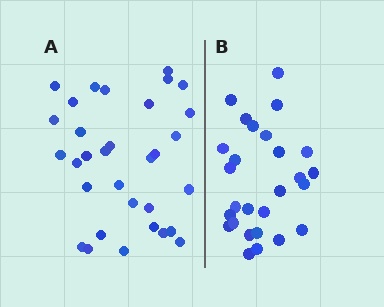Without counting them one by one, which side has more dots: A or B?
Region A (the left region) has more dots.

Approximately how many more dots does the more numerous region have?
Region A has about 5 more dots than region B.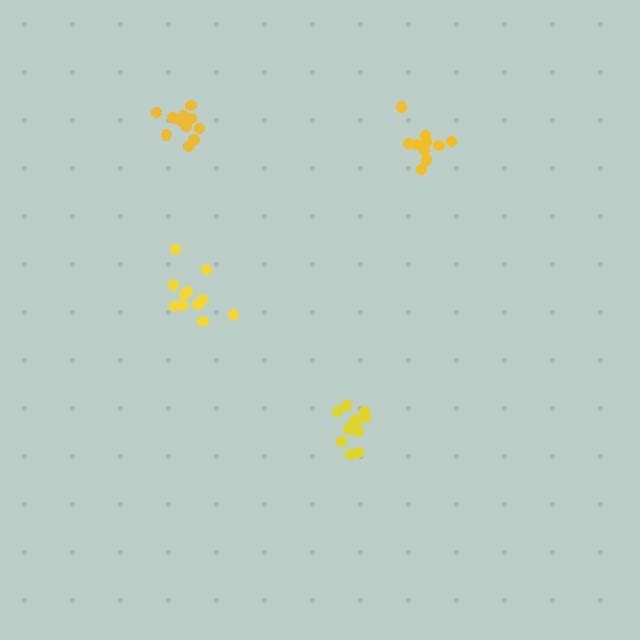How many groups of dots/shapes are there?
There are 4 groups.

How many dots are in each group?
Group 1: 10 dots, Group 2: 11 dots, Group 3: 13 dots, Group 4: 12 dots (46 total).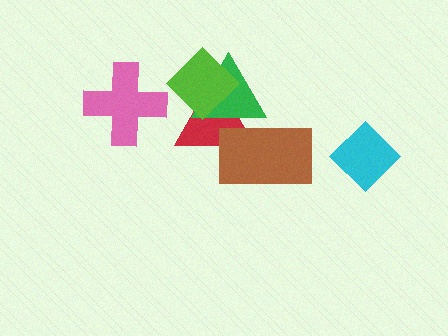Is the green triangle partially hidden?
Yes, it is partially covered by another shape.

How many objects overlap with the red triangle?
3 objects overlap with the red triangle.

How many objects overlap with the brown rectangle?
2 objects overlap with the brown rectangle.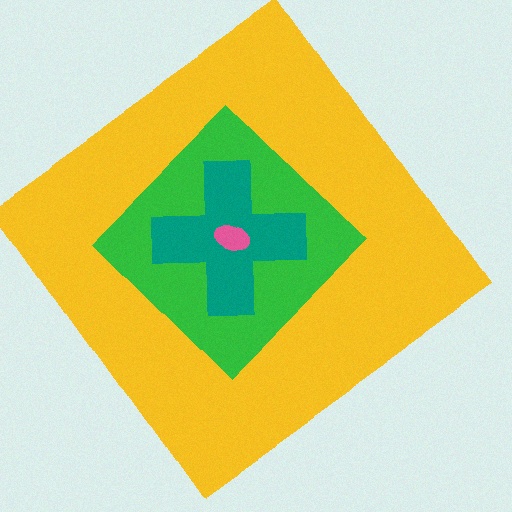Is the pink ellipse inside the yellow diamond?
Yes.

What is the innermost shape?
The pink ellipse.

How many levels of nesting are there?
4.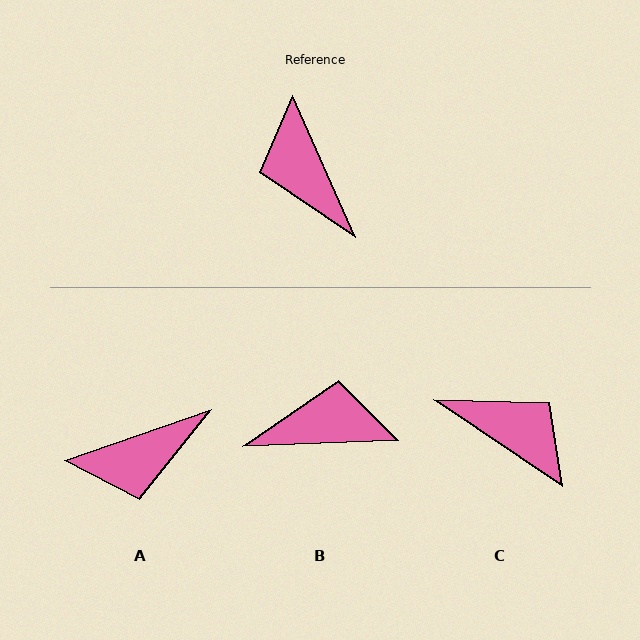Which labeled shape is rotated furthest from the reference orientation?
C, about 147 degrees away.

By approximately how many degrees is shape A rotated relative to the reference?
Approximately 85 degrees counter-clockwise.